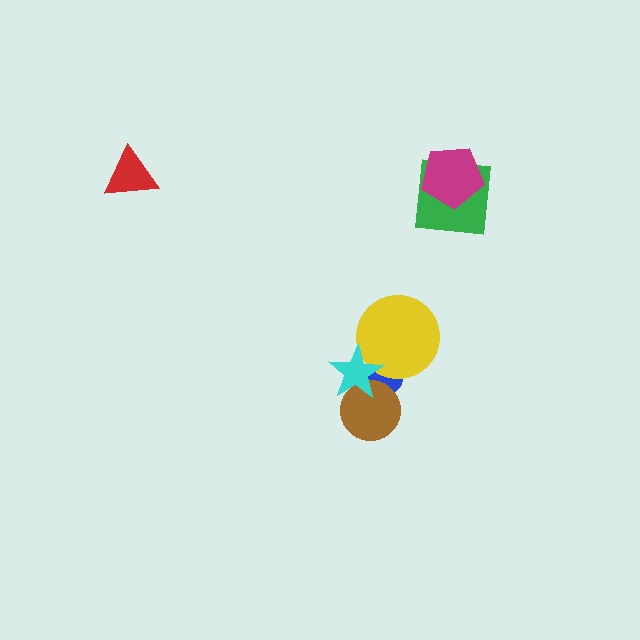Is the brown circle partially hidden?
Yes, it is partially covered by another shape.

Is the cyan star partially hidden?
No, no other shape covers it.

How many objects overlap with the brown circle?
2 objects overlap with the brown circle.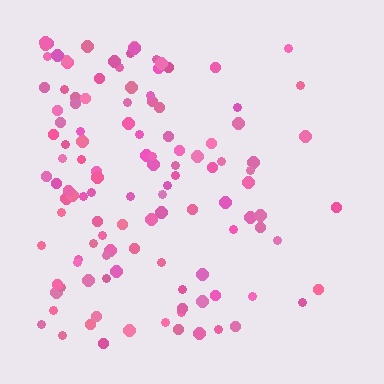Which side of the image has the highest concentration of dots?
The left.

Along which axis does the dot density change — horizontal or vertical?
Horizontal.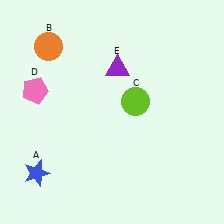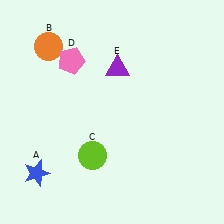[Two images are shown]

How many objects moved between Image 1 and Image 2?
2 objects moved between the two images.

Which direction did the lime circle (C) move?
The lime circle (C) moved down.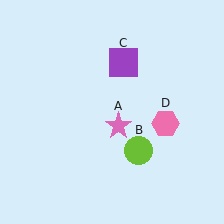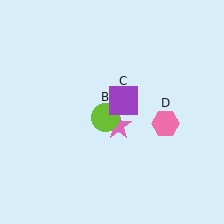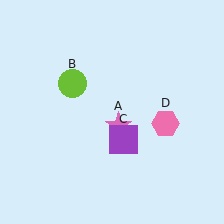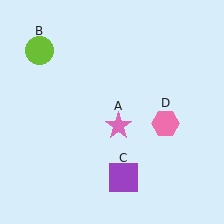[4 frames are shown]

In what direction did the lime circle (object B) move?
The lime circle (object B) moved up and to the left.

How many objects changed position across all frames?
2 objects changed position: lime circle (object B), purple square (object C).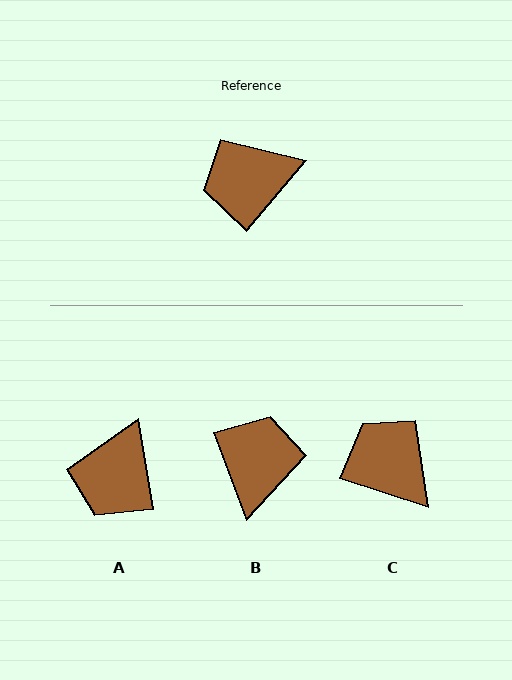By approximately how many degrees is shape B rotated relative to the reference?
Approximately 119 degrees clockwise.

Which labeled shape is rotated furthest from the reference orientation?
B, about 119 degrees away.